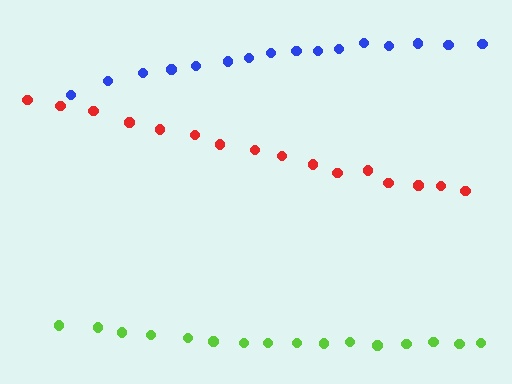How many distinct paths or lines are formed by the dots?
There are 3 distinct paths.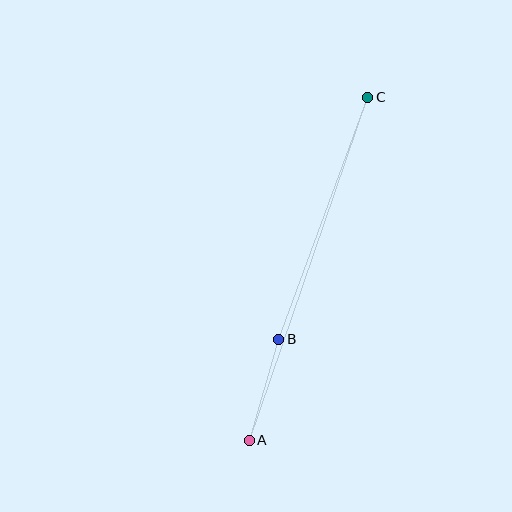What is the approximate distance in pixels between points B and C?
The distance between B and C is approximately 258 pixels.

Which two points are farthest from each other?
Points A and C are farthest from each other.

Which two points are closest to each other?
Points A and B are closest to each other.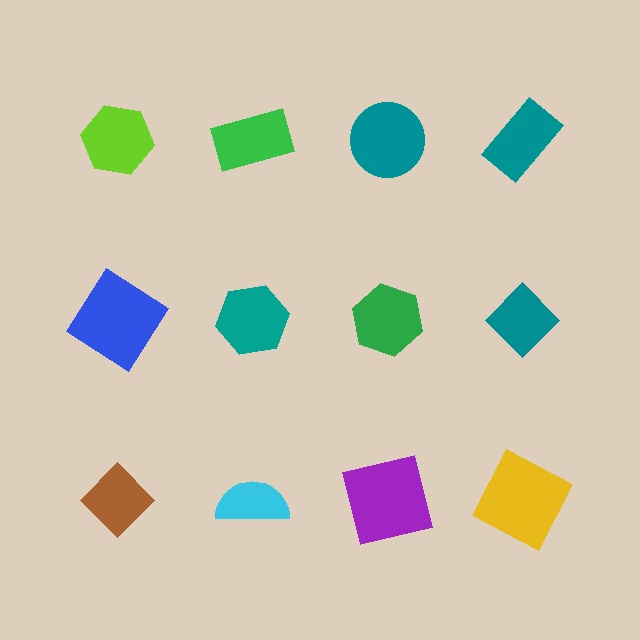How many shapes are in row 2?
4 shapes.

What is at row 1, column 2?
A green rectangle.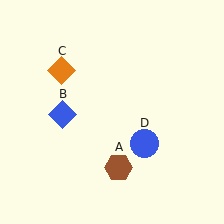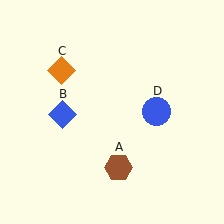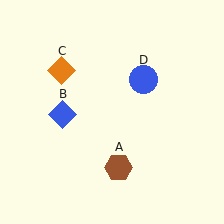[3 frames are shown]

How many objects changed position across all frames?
1 object changed position: blue circle (object D).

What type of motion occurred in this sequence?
The blue circle (object D) rotated counterclockwise around the center of the scene.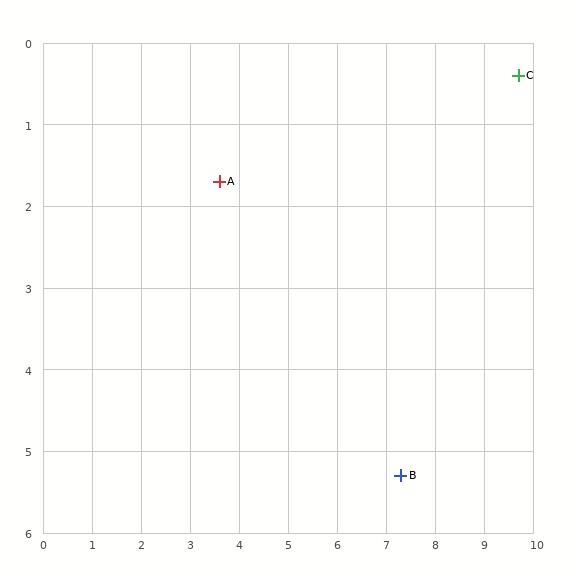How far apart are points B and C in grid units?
Points B and C are about 5.5 grid units apart.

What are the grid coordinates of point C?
Point C is at approximately (9.7, 0.4).